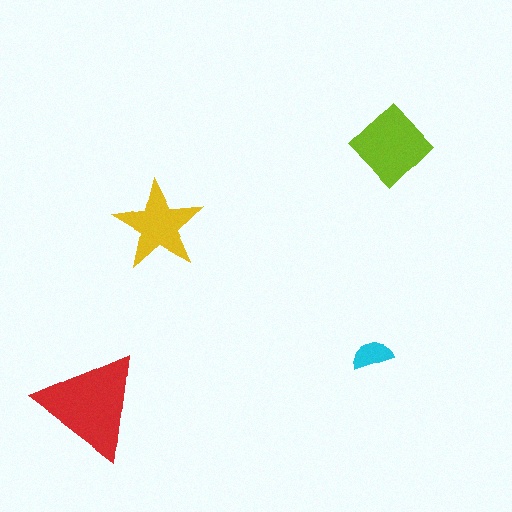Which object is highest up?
The lime diamond is topmost.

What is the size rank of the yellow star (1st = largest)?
3rd.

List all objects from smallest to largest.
The cyan semicircle, the yellow star, the lime diamond, the red triangle.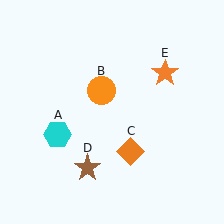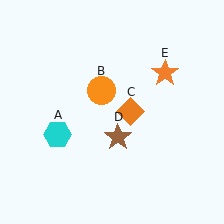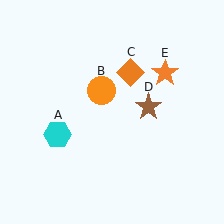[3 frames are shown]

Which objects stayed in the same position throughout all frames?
Cyan hexagon (object A) and orange circle (object B) and orange star (object E) remained stationary.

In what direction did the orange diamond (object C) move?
The orange diamond (object C) moved up.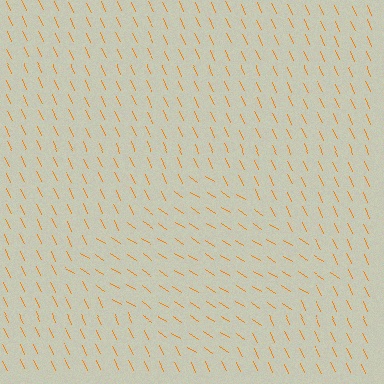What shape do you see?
I see a diamond.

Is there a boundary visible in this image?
Yes, there is a texture boundary formed by a change in line orientation.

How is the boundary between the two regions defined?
The boundary is defined purely by a change in line orientation (approximately 33 degrees difference). All lines are the same color and thickness.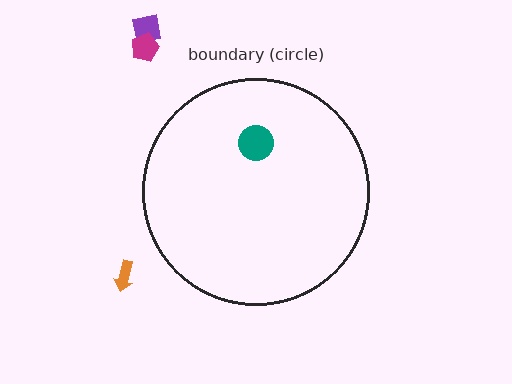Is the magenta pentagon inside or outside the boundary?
Outside.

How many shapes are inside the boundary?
1 inside, 3 outside.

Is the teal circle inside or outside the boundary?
Inside.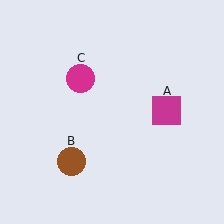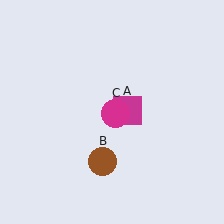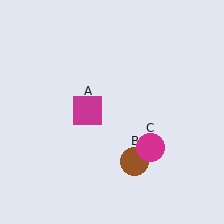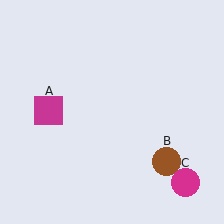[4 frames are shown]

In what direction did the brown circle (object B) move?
The brown circle (object B) moved right.